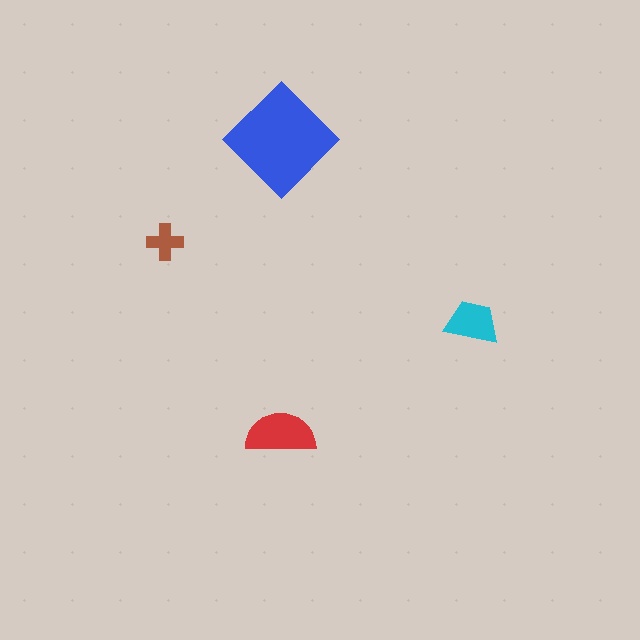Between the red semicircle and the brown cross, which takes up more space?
The red semicircle.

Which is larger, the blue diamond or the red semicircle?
The blue diamond.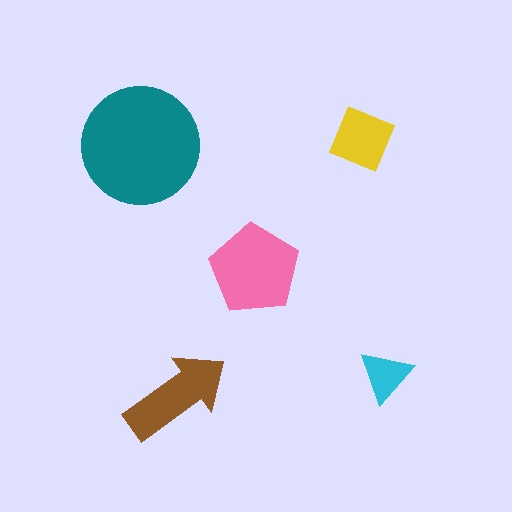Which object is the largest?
The teal circle.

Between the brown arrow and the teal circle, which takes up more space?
The teal circle.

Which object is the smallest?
The cyan triangle.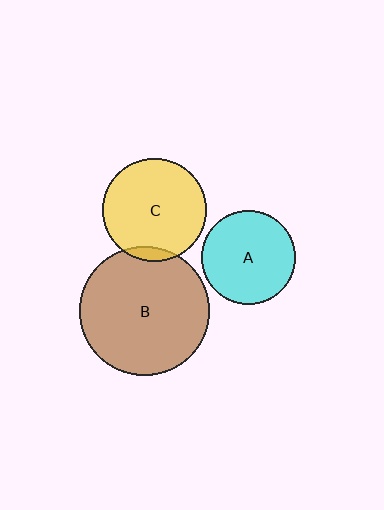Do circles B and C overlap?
Yes.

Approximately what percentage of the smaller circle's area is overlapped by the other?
Approximately 5%.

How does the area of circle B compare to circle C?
Approximately 1.6 times.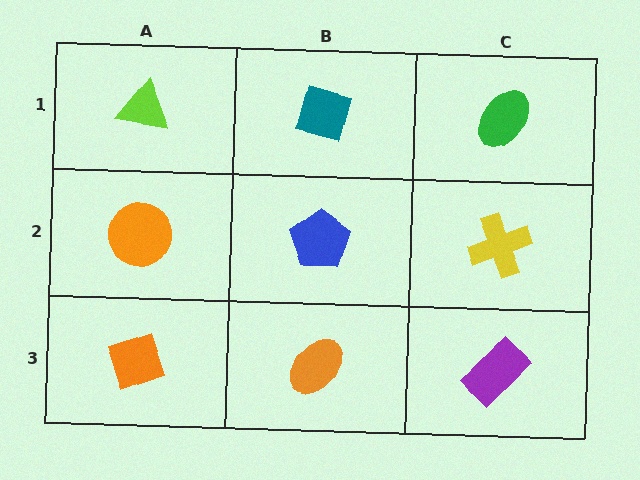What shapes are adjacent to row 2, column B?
A teal square (row 1, column B), an orange ellipse (row 3, column B), an orange circle (row 2, column A), a yellow cross (row 2, column C).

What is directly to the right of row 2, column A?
A blue pentagon.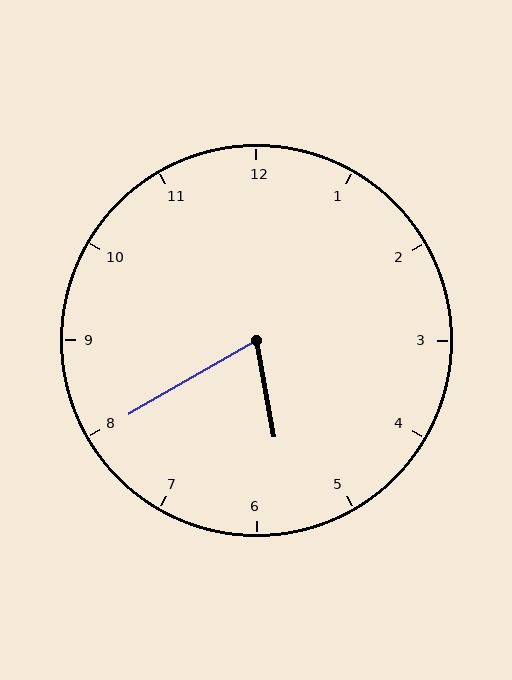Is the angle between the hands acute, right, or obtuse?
It is acute.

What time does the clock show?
5:40.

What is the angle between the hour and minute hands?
Approximately 70 degrees.